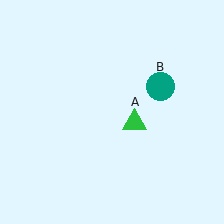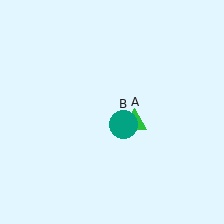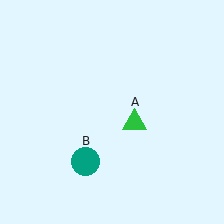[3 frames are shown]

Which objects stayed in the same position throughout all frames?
Green triangle (object A) remained stationary.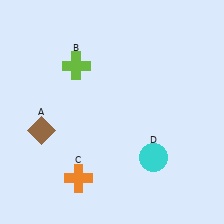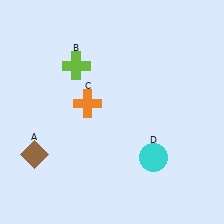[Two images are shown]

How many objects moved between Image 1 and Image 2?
2 objects moved between the two images.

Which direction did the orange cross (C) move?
The orange cross (C) moved up.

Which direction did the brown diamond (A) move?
The brown diamond (A) moved down.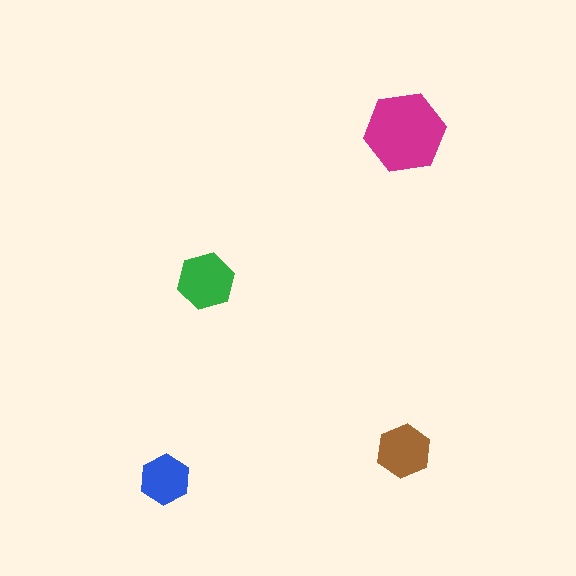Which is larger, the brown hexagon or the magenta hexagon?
The magenta one.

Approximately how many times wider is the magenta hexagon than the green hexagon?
About 1.5 times wider.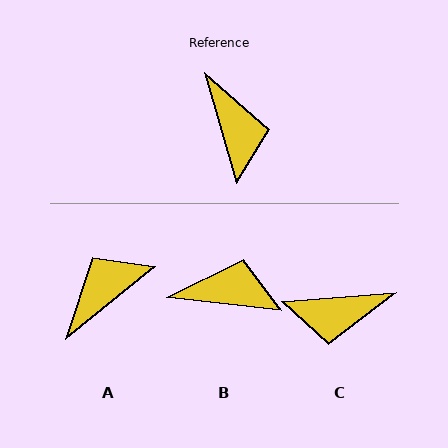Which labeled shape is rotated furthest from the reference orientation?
A, about 113 degrees away.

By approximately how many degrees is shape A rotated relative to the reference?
Approximately 113 degrees counter-clockwise.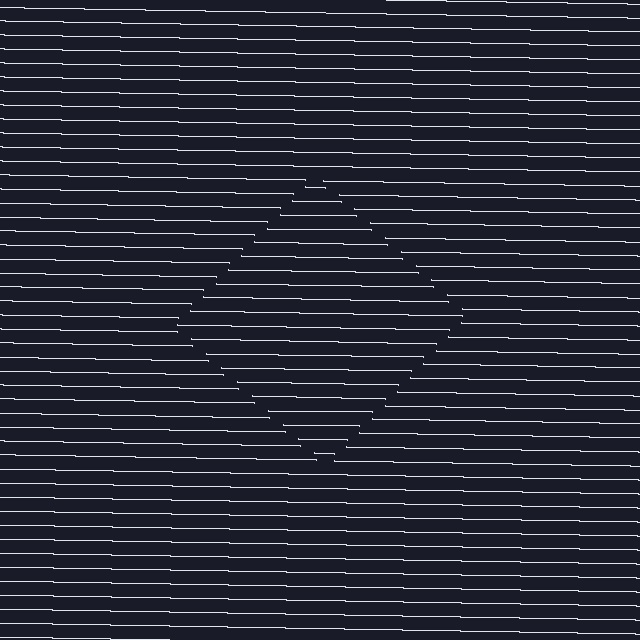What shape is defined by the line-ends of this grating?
An illusory square. The interior of the shape contains the same grating, shifted by half a period — the contour is defined by the phase discontinuity where line-ends from the inner and outer gratings abut.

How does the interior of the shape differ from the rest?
The interior of the shape contains the same grating, shifted by half a period — the contour is defined by the phase discontinuity where line-ends from the inner and outer gratings abut.